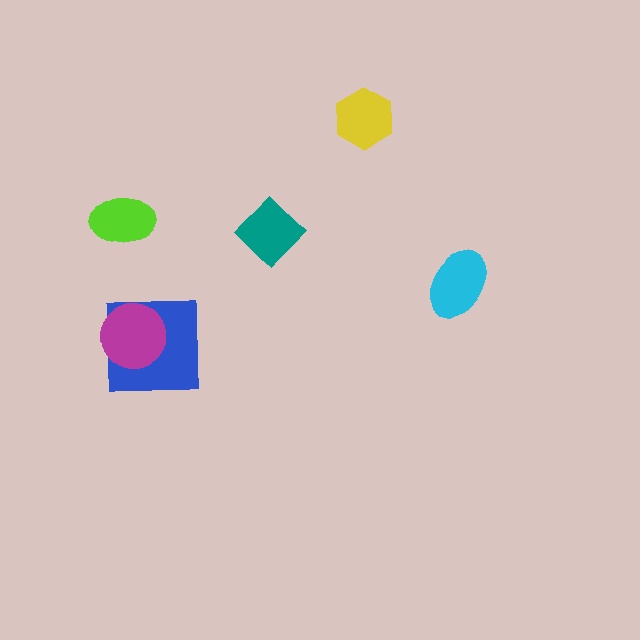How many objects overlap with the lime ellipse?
0 objects overlap with the lime ellipse.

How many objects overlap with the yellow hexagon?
0 objects overlap with the yellow hexagon.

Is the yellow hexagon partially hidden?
No, no other shape covers it.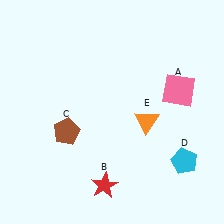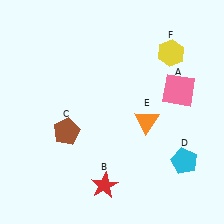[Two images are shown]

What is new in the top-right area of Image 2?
A yellow hexagon (F) was added in the top-right area of Image 2.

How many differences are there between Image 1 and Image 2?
There is 1 difference between the two images.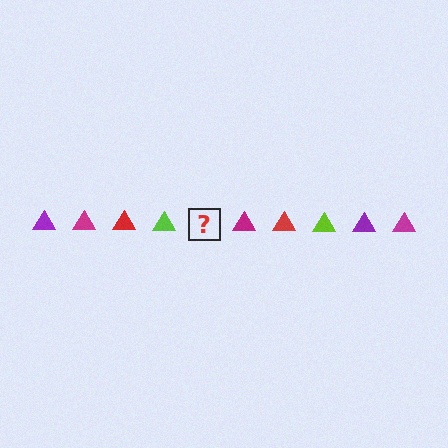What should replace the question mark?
The question mark should be replaced with a purple triangle.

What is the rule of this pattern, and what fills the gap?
The rule is that the pattern cycles through purple, magenta, red, lime triangles. The gap should be filled with a purple triangle.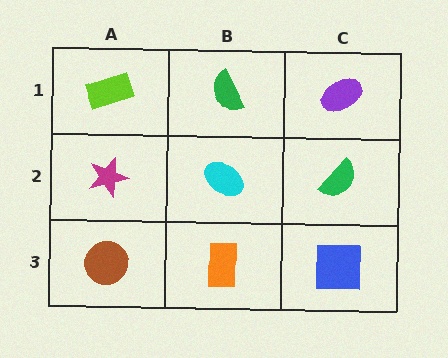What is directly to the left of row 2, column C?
A cyan ellipse.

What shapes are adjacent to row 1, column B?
A cyan ellipse (row 2, column B), a lime rectangle (row 1, column A), a purple ellipse (row 1, column C).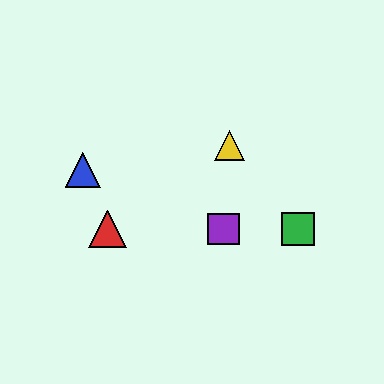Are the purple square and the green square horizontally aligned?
Yes, both are at y≈229.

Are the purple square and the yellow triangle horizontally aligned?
No, the purple square is at y≈229 and the yellow triangle is at y≈146.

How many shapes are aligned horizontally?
3 shapes (the red triangle, the green square, the purple square) are aligned horizontally.